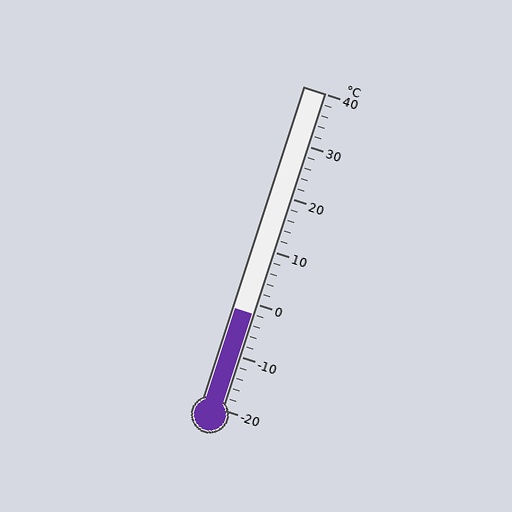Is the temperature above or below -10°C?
The temperature is above -10°C.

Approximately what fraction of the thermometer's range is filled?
The thermometer is filled to approximately 30% of its range.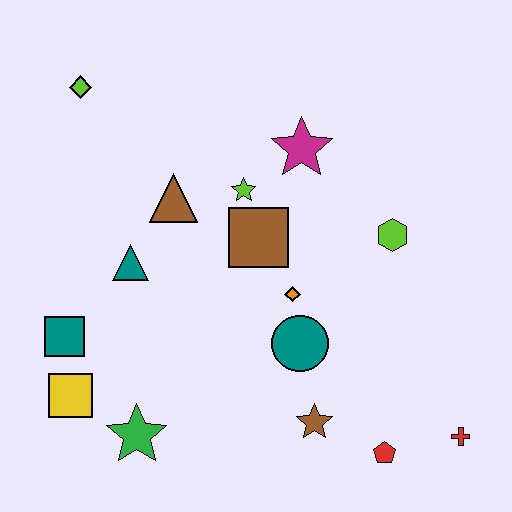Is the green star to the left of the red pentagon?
Yes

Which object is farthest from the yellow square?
The red cross is farthest from the yellow square.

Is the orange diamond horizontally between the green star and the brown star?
Yes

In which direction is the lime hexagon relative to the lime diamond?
The lime hexagon is to the right of the lime diamond.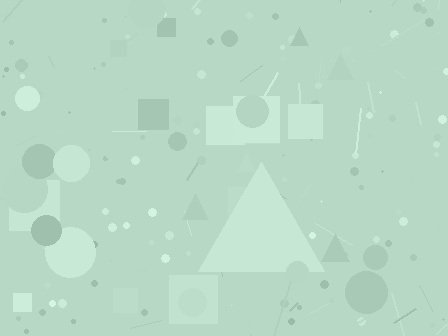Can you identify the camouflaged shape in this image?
The camouflaged shape is a triangle.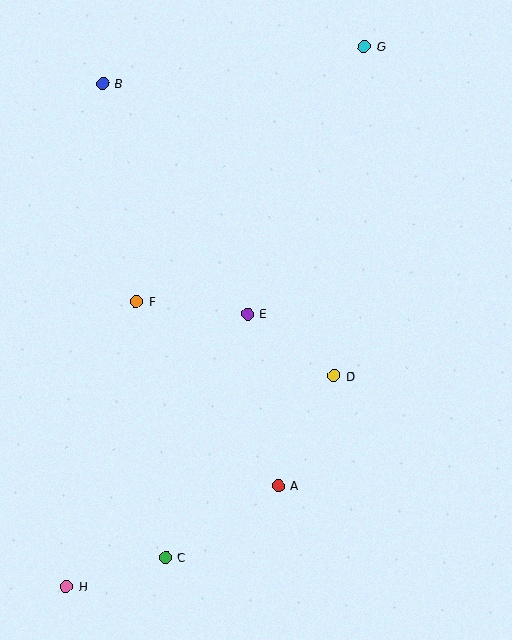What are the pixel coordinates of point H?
Point H is at (66, 586).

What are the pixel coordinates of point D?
Point D is at (334, 375).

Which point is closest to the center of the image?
Point E at (248, 314) is closest to the center.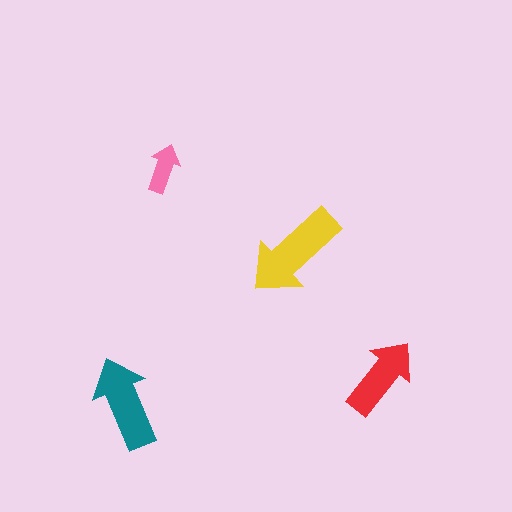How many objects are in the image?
There are 4 objects in the image.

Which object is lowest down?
The teal arrow is bottommost.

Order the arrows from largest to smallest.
the yellow one, the teal one, the red one, the pink one.